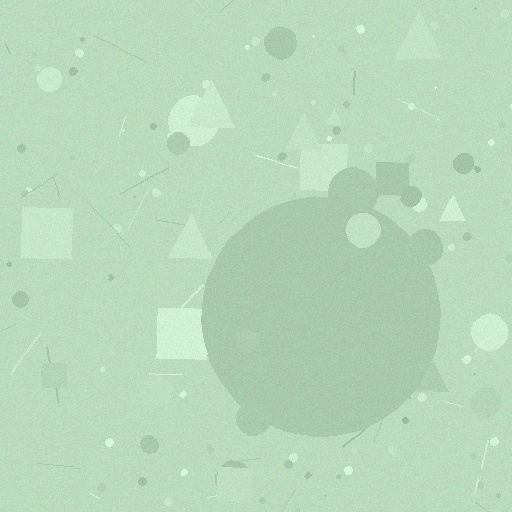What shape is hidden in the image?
A circle is hidden in the image.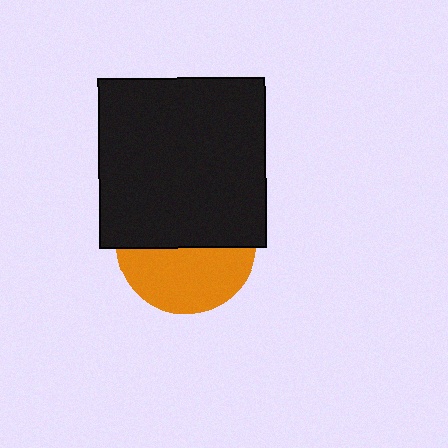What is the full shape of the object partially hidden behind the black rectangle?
The partially hidden object is an orange circle.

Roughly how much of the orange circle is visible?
About half of it is visible (roughly 47%).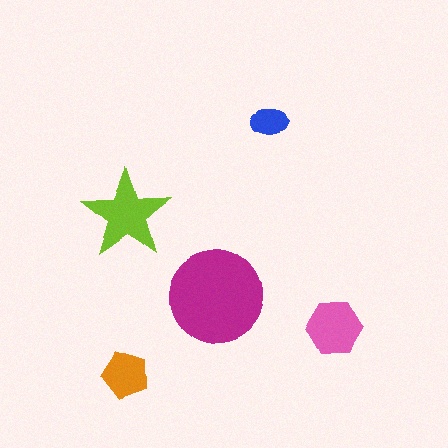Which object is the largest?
The magenta circle.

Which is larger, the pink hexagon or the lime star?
The lime star.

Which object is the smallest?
The blue ellipse.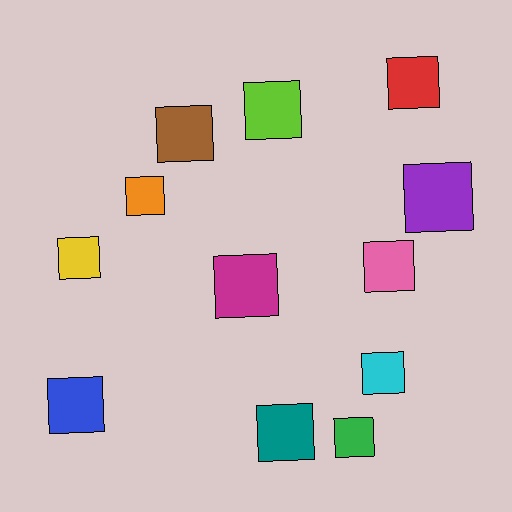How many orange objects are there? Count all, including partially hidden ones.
There is 1 orange object.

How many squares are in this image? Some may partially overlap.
There are 12 squares.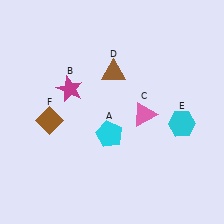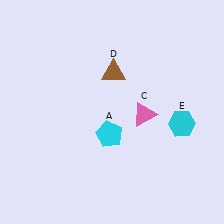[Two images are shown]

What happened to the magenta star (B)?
The magenta star (B) was removed in Image 2. It was in the top-left area of Image 1.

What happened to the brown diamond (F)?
The brown diamond (F) was removed in Image 2. It was in the bottom-left area of Image 1.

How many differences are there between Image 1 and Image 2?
There are 2 differences between the two images.